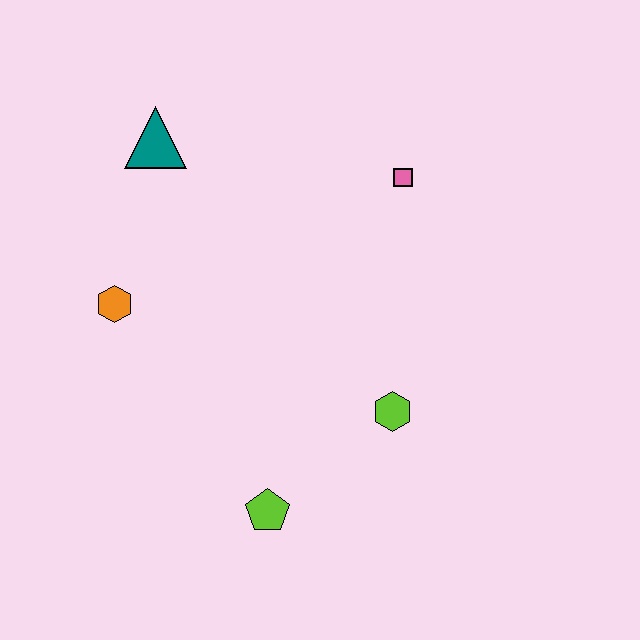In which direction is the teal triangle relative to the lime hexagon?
The teal triangle is above the lime hexagon.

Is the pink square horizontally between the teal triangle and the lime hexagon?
No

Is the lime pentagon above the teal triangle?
No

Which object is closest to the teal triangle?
The orange hexagon is closest to the teal triangle.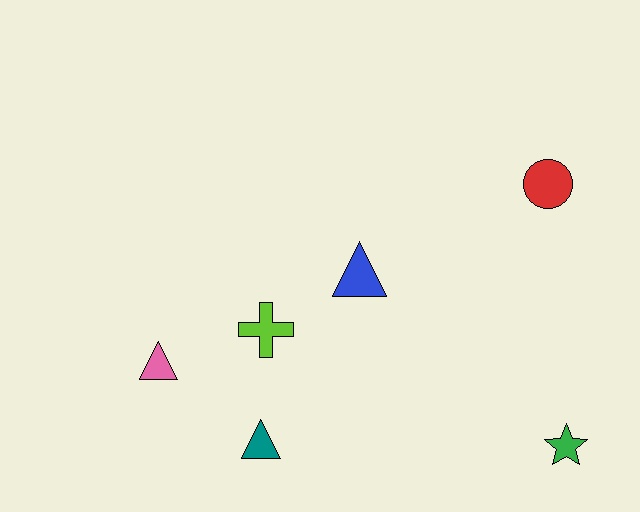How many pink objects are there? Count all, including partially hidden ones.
There is 1 pink object.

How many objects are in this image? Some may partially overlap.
There are 6 objects.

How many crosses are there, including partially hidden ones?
There is 1 cross.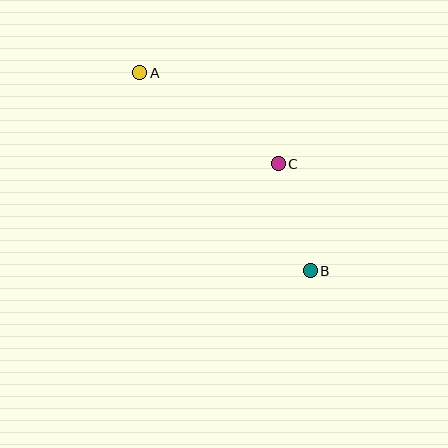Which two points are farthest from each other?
Points A and B are farthest from each other.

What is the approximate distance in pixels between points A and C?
The distance between A and C is approximately 165 pixels.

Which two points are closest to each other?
Points B and C are closest to each other.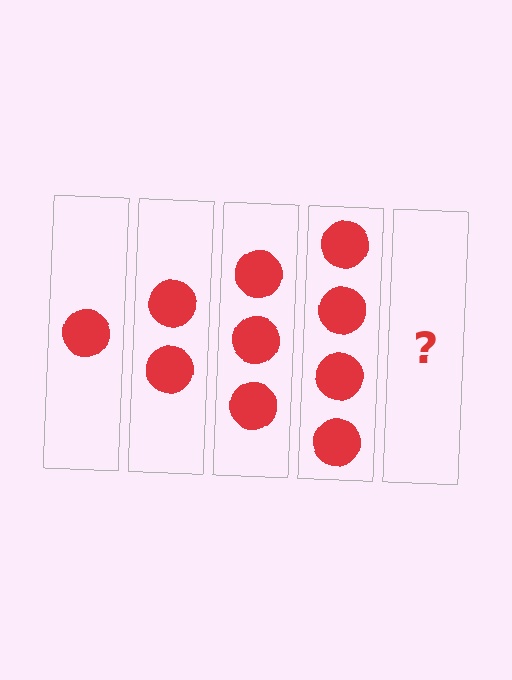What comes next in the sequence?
The next element should be 5 circles.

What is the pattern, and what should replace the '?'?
The pattern is that each step adds one more circle. The '?' should be 5 circles.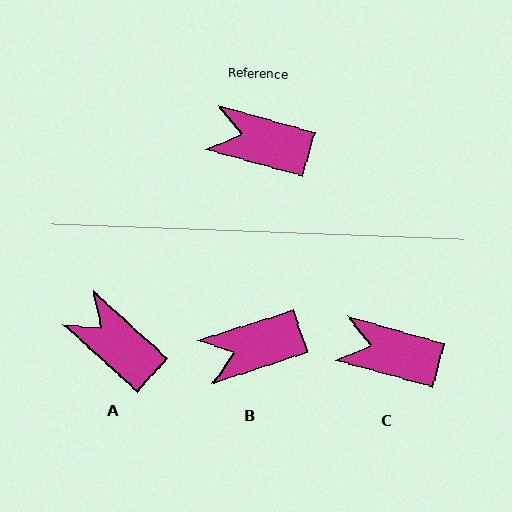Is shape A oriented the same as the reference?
No, it is off by about 27 degrees.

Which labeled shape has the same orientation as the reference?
C.